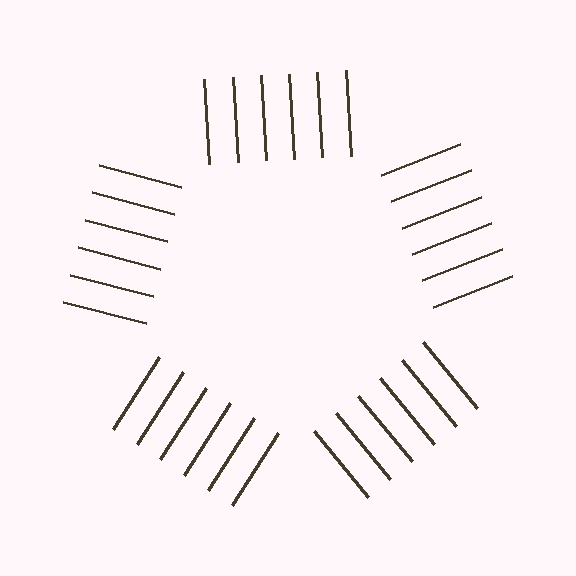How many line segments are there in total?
30 — 6 along each of the 5 edges.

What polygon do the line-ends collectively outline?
An illusory pentagon — the line segments terminate on its edges but no continuous stroke is drawn.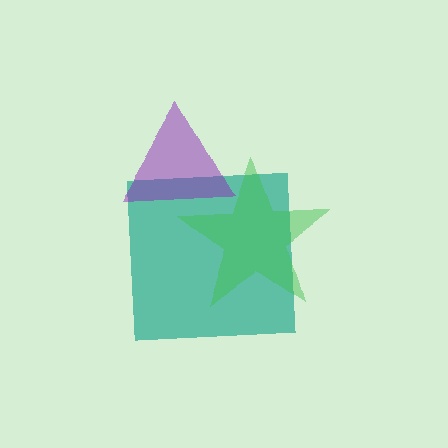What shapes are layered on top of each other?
The layered shapes are: a teal square, a green star, a purple triangle.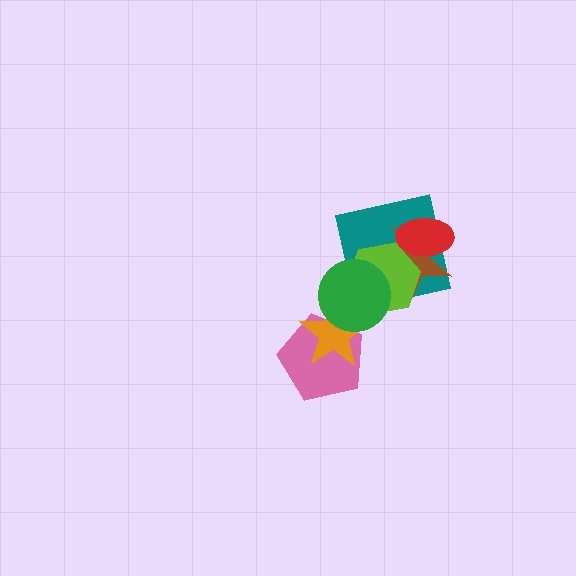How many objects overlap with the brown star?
4 objects overlap with the brown star.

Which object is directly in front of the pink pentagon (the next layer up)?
The orange star is directly in front of the pink pentagon.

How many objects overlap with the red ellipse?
3 objects overlap with the red ellipse.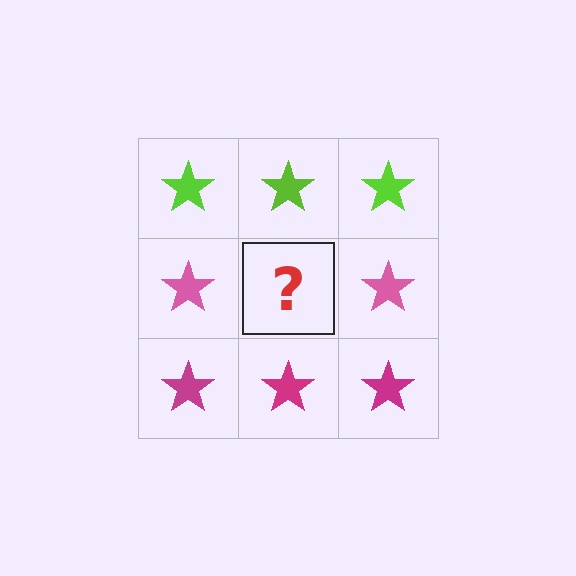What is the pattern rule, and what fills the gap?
The rule is that each row has a consistent color. The gap should be filled with a pink star.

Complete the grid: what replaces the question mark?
The question mark should be replaced with a pink star.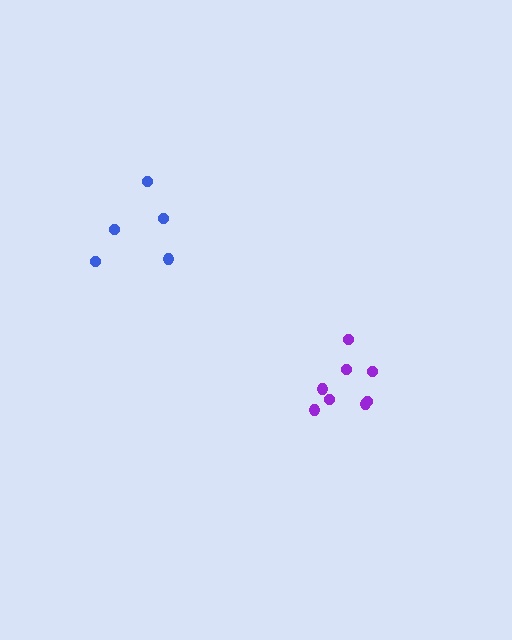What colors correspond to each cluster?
The clusters are colored: purple, blue.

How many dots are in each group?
Group 1: 8 dots, Group 2: 5 dots (13 total).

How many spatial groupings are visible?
There are 2 spatial groupings.